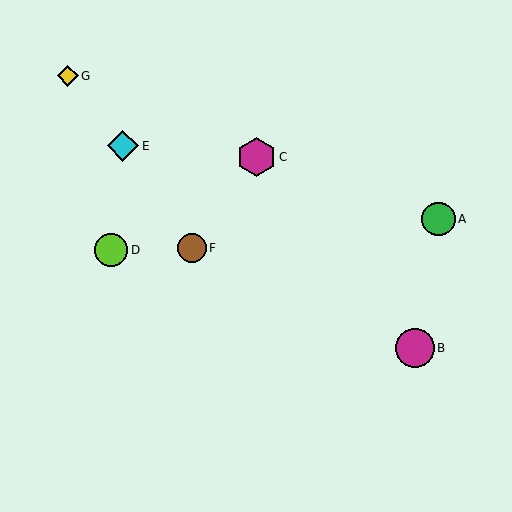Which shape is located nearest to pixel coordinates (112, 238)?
The lime circle (labeled D) at (111, 250) is nearest to that location.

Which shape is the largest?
The magenta hexagon (labeled C) is the largest.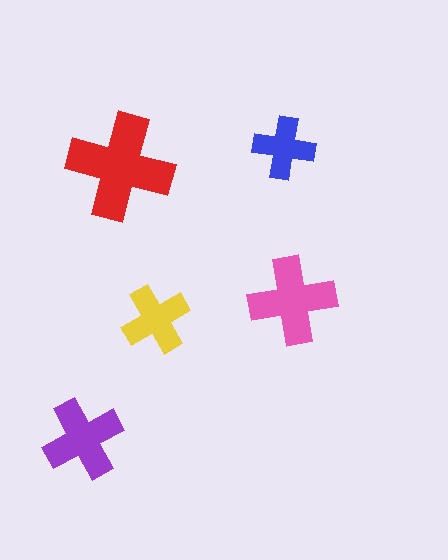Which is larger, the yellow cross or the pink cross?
The pink one.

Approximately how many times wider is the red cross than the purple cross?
About 1.5 times wider.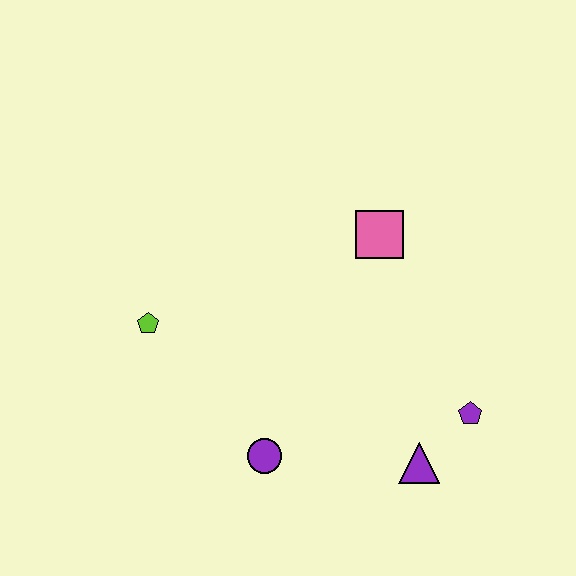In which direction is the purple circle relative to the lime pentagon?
The purple circle is below the lime pentagon.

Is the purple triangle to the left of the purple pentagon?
Yes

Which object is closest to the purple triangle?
The purple pentagon is closest to the purple triangle.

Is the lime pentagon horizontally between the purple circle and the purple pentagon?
No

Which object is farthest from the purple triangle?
The lime pentagon is farthest from the purple triangle.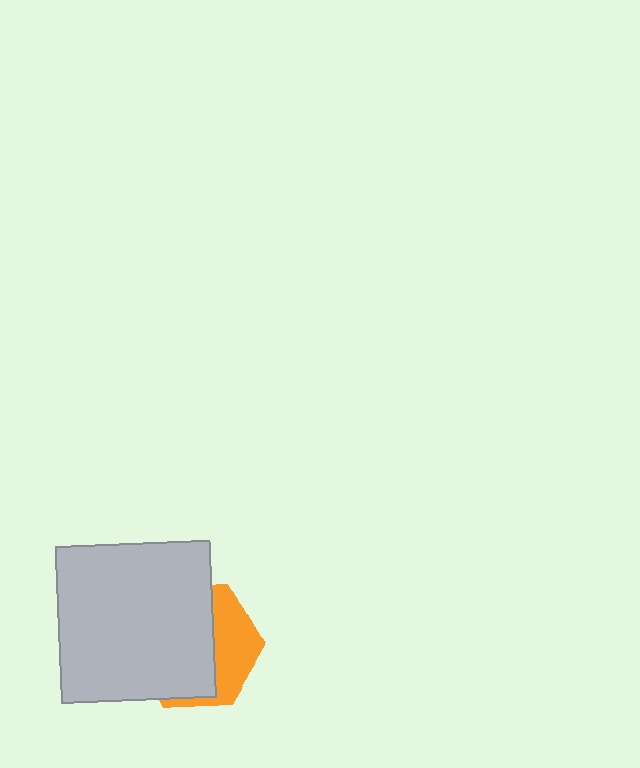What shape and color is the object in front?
The object in front is a light gray rectangle.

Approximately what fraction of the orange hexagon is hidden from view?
Roughly 64% of the orange hexagon is hidden behind the light gray rectangle.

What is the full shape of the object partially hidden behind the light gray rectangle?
The partially hidden object is an orange hexagon.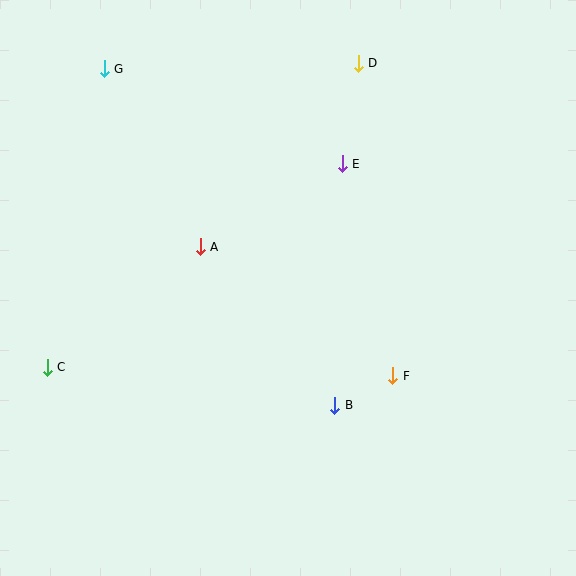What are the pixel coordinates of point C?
Point C is at (47, 367).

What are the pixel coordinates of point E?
Point E is at (342, 164).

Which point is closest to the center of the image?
Point A at (200, 247) is closest to the center.